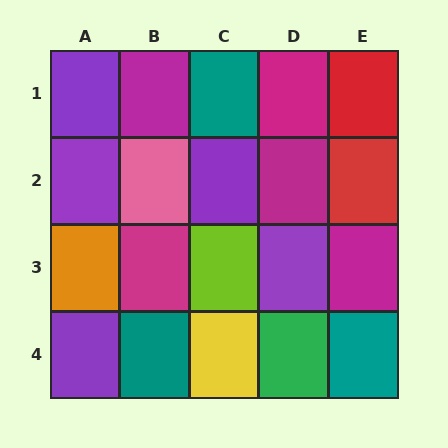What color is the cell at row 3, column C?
Lime.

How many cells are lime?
1 cell is lime.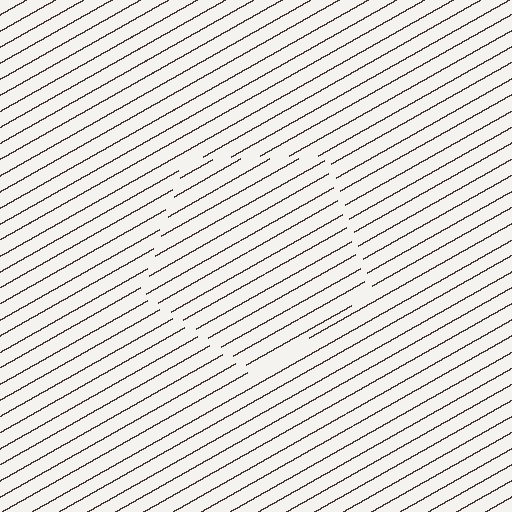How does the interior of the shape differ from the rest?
The interior of the shape contains the same grating, shifted by half a period — the contour is defined by the phase discontinuity where line-ends from the inner and outer gratings abut.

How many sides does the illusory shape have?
5 sides — the line-ends trace a pentagon.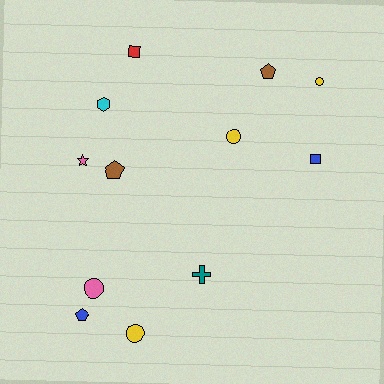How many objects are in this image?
There are 12 objects.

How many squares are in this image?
There are 2 squares.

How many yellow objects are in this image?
There are 3 yellow objects.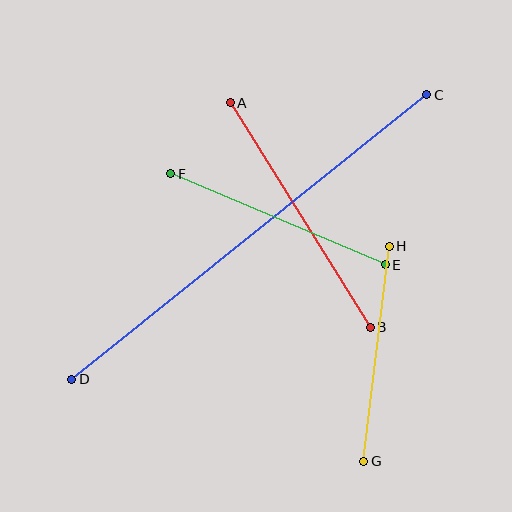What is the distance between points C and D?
The distance is approximately 455 pixels.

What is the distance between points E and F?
The distance is approximately 233 pixels.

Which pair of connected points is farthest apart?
Points C and D are farthest apart.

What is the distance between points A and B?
The distance is approximately 265 pixels.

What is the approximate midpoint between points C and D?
The midpoint is at approximately (249, 237) pixels.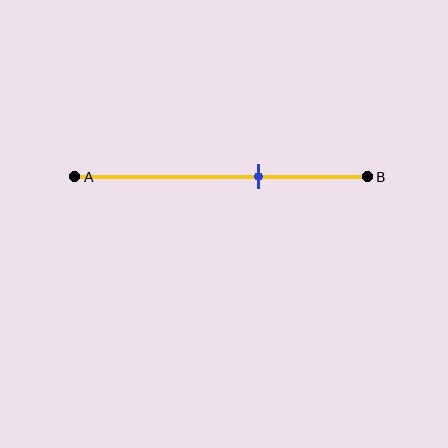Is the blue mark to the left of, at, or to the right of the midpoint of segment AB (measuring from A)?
The blue mark is to the right of the midpoint of segment AB.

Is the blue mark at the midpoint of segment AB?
No, the mark is at about 65% from A, not at the 50% midpoint.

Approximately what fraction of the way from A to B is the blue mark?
The blue mark is approximately 65% of the way from A to B.